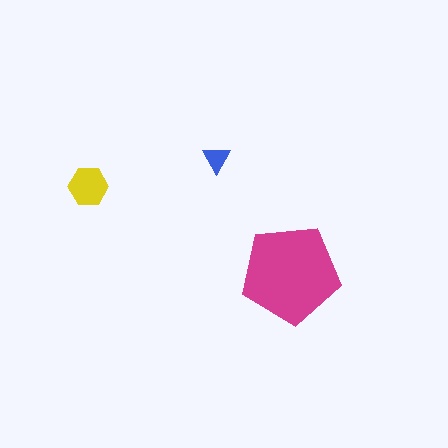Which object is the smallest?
The blue triangle.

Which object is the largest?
The magenta pentagon.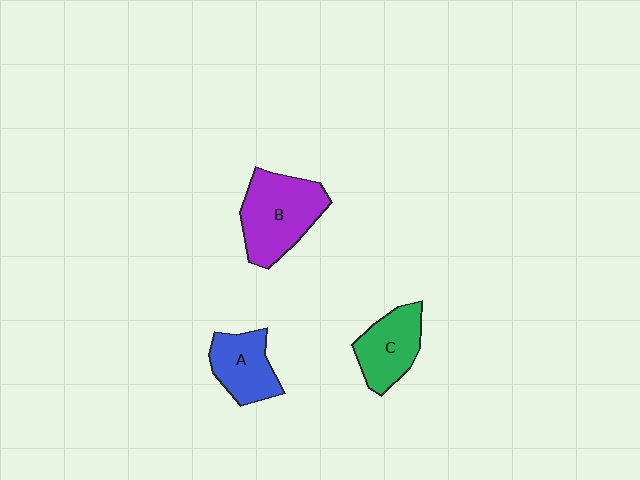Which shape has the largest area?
Shape B (purple).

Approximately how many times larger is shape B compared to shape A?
Approximately 1.5 times.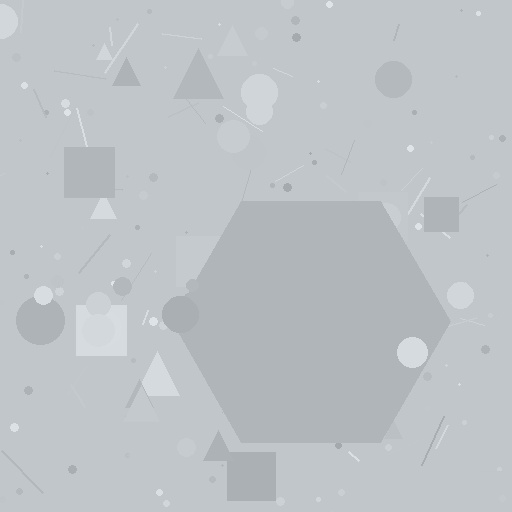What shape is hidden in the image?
A hexagon is hidden in the image.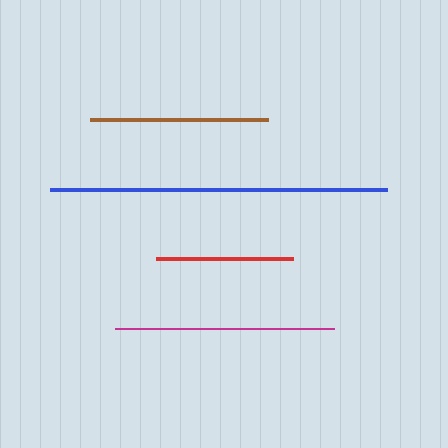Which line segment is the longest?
The blue line is the longest at approximately 338 pixels.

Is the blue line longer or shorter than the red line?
The blue line is longer than the red line.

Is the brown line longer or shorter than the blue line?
The blue line is longer than the brown line.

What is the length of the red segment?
The red segment is approximately 137 pixels long.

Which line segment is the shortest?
The red line is the shortest at approximately 137 pixels.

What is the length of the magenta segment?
The magenta segment is approximately 219 pixels long.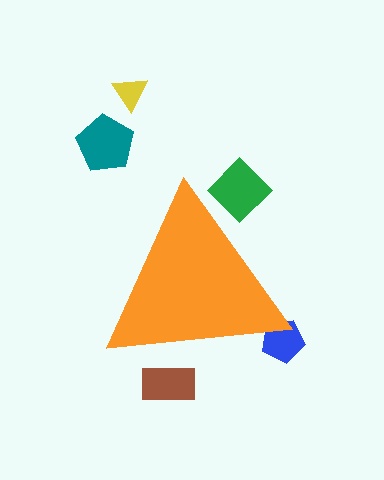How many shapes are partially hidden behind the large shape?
3 shapes are partially hidden.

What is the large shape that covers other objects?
An orange triangle.